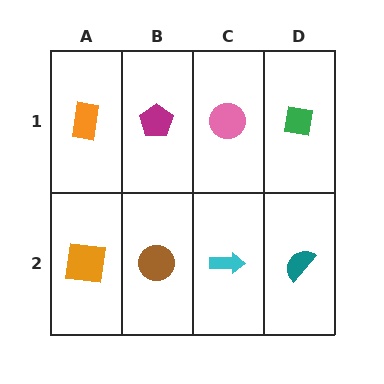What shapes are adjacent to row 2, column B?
A magenta pentagon (row 1, column B), an orange square (row 2, column A), a cyan arrow (row 2, column C).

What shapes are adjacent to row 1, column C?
A cyan arrow (row 2, column C), a magenta pentagon (row 1, column B), a green square (row 1, column D).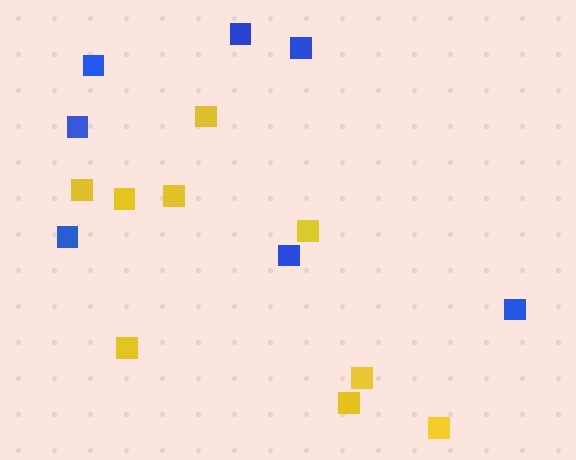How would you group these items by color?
There are 2 groups: one group of blue squares (7) and one group of yellow squares (9).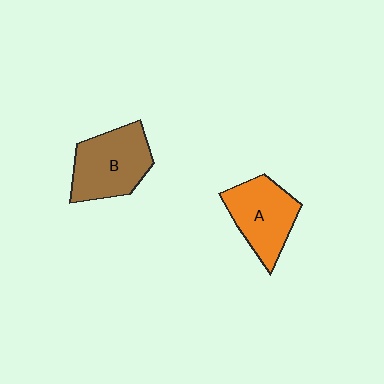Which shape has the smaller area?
Shape A (orange).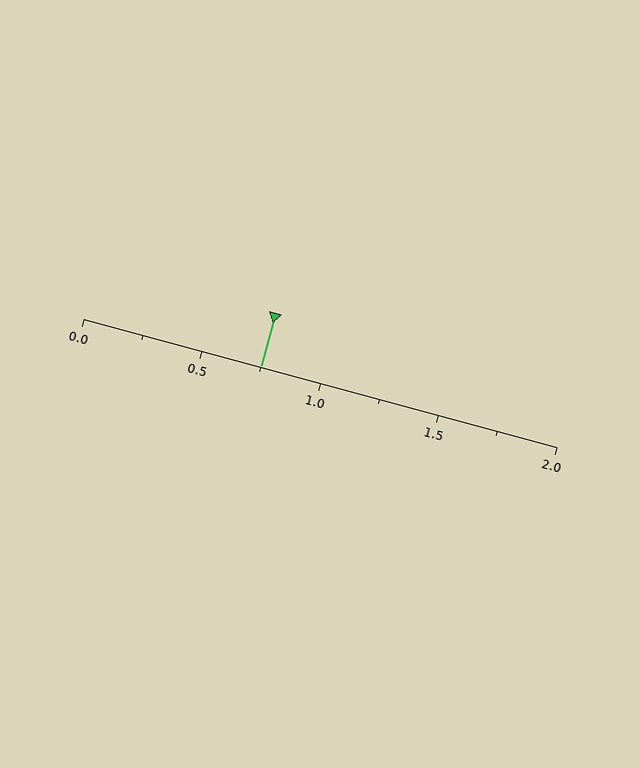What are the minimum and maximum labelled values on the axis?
The axis runs from 0.0 to 2.0.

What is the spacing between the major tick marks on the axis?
The major ticks are spaced 0.5 apart.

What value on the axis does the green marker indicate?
The marker indicates approximately 0.75.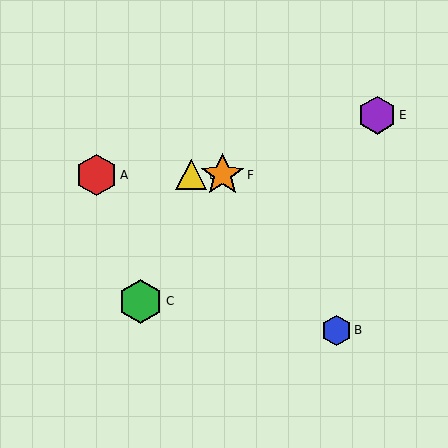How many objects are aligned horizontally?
3 objects (A, D, F) are aligned horizontally.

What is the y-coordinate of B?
Object B is at y≈331.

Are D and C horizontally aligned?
No, D is at y≈175 and C is at y≈301.